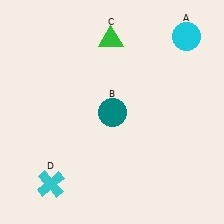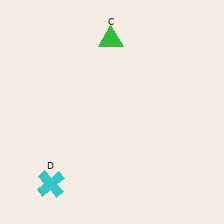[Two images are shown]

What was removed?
The teal circle (B), the cyan circle (A) were removed in Image 2.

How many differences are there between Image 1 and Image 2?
There are 2 differences between the two images.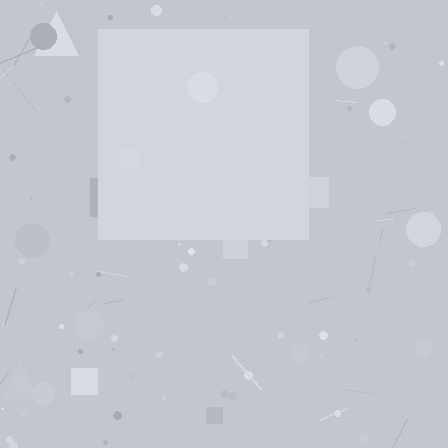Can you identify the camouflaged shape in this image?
The camouflaged shape is a square.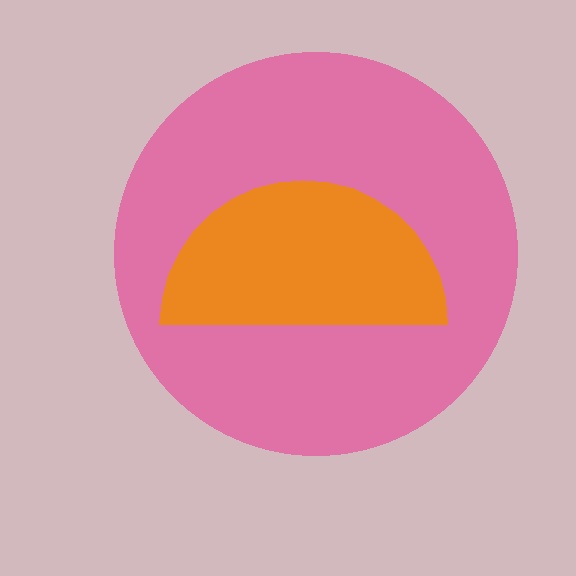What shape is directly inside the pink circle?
The orange semicircle.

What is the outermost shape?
The pink circle.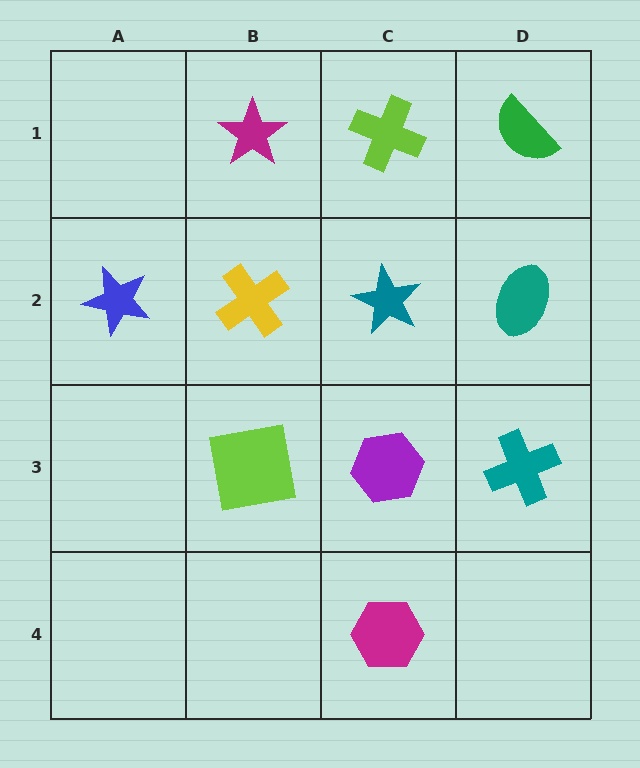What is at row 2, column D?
A teal ellipse.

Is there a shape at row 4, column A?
No, that cell is empty.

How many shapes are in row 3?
3 shapes.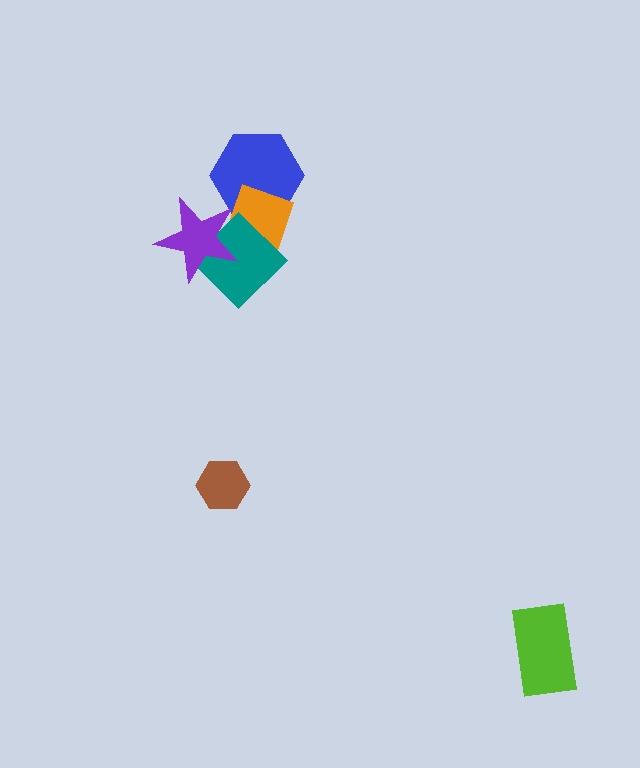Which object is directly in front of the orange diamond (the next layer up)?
The teal diamond is directly in front of the orange diamond.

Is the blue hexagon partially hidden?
Yes, it is partially covered by another shape.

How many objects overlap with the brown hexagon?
0 objects overlap with the brown hexagon.